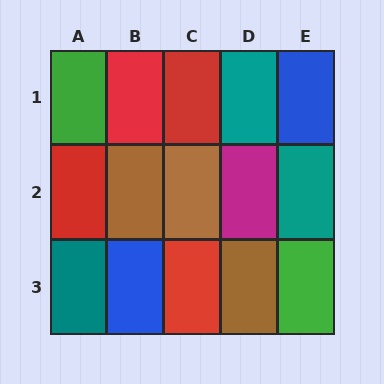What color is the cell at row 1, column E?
Blue.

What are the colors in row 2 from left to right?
Red, brown, brown, magenta, teal.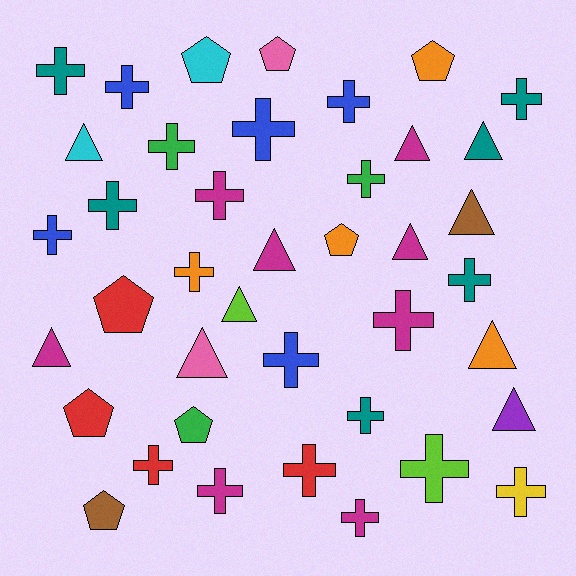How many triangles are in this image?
There are 11 triangles.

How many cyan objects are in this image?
There are 2 cyan objects.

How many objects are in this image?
There are 40 objects.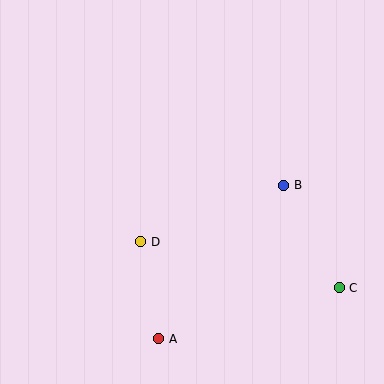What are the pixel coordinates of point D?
Point D is at (141, 242).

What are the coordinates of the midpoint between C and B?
The midpoint between C and B is at (312, 236).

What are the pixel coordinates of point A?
Point A is at (159, 339).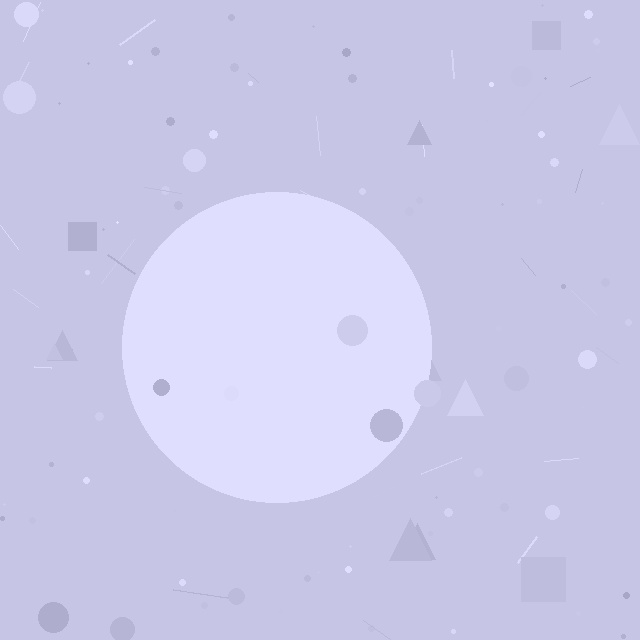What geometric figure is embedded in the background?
A circle is embedded in the background.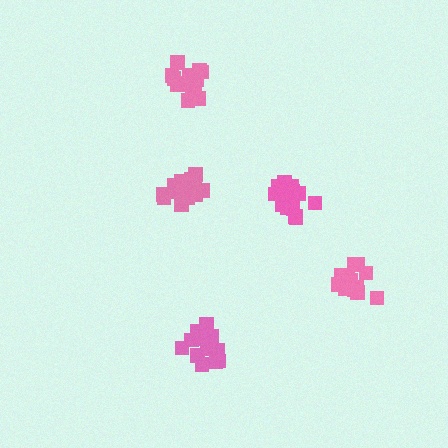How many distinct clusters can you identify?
There are 5 distinct clusters.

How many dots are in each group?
Group 1: 15 dots, Group 2: 16 dots, Group 3: 19 dots, Group 4: 14 dots, Group 5: 16 dots (80 total).